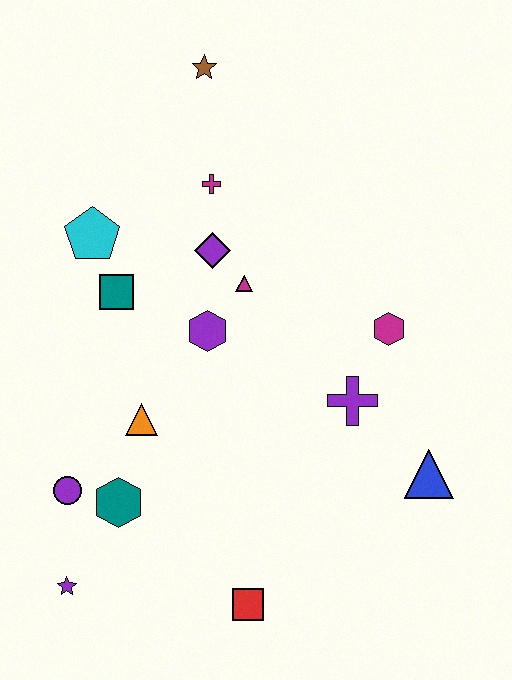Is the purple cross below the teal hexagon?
No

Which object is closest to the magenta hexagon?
The purple cross is closest to the magenta hexagon.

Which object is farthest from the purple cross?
The brown star is farthest from the purple cross.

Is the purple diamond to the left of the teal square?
No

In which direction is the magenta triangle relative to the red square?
The magenta triangle is above the red square.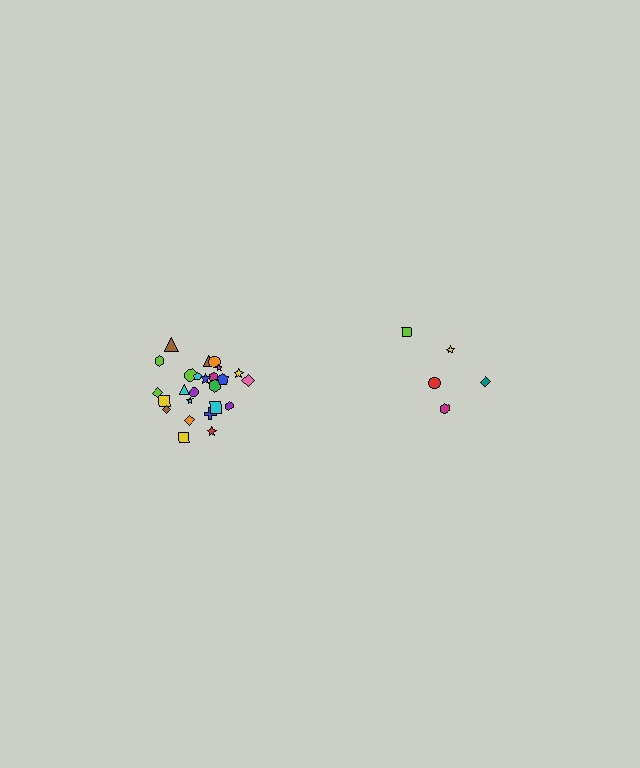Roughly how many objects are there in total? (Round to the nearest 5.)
Roughly 30 objects in total.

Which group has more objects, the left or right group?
The left group.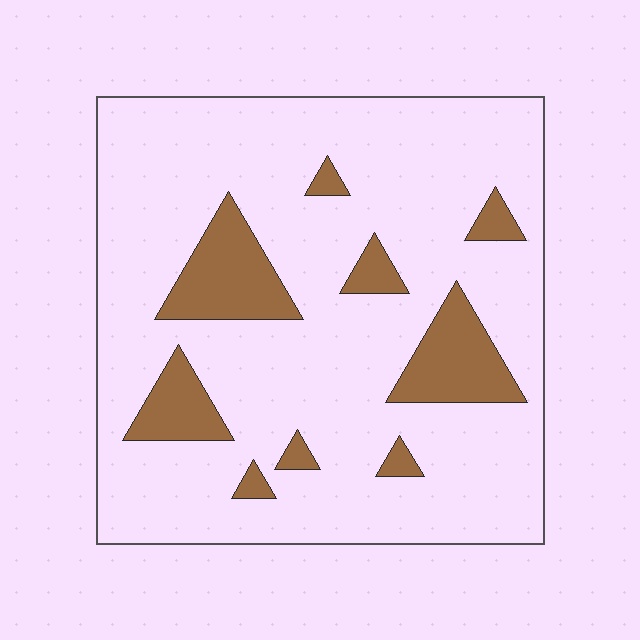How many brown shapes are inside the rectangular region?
9.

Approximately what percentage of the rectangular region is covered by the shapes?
Approximately 15%.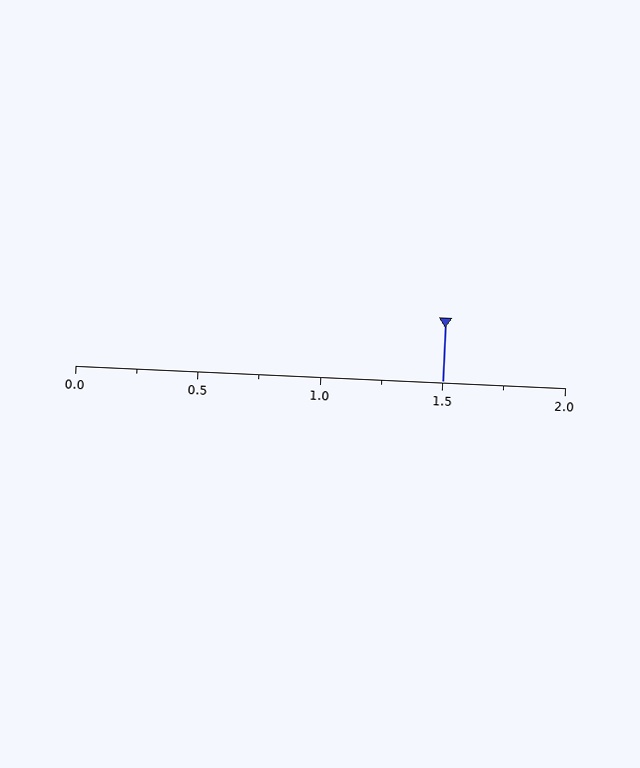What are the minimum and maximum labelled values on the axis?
The axis runs from 0.0 to 2.0.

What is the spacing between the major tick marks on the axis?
The major ticks are spaced 0.5 apart.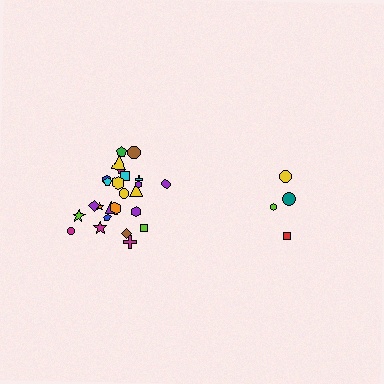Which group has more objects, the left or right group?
The left group.